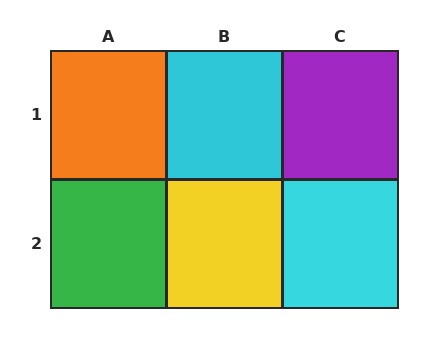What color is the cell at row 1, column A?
Orange.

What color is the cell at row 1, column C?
Purple.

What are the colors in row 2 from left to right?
Green, yellow, cyan.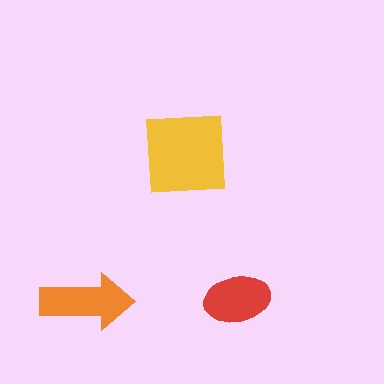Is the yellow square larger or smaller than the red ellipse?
Larger.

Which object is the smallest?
The red ellipse.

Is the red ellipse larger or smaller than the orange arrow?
Smaller.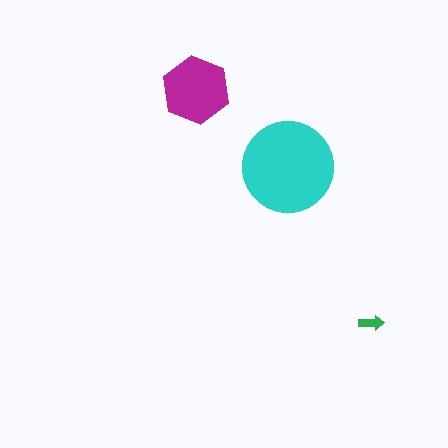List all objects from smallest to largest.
The green arrow, the magenta hexagon, the cyan circle.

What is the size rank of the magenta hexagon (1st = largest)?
2nd.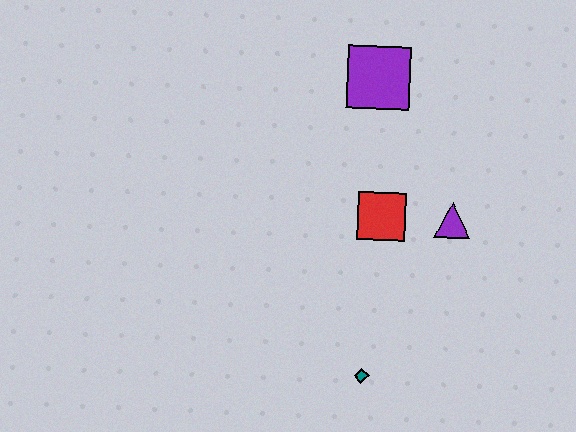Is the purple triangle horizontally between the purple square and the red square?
No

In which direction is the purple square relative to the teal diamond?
The purple square is above the teal diamond.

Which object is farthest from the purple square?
The teal diamond is farthest from the purple square.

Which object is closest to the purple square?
The red square is closest to the purple square.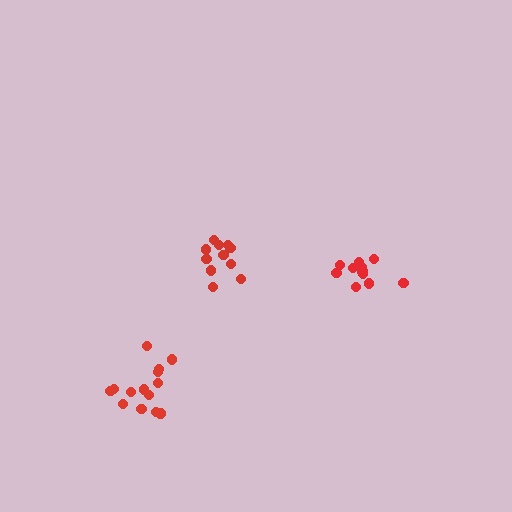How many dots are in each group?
Group 1: 11 dots, Group 2: 14 dots, Group 3: 11 dots (36 total).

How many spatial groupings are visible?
There are 3 spatial groupings.